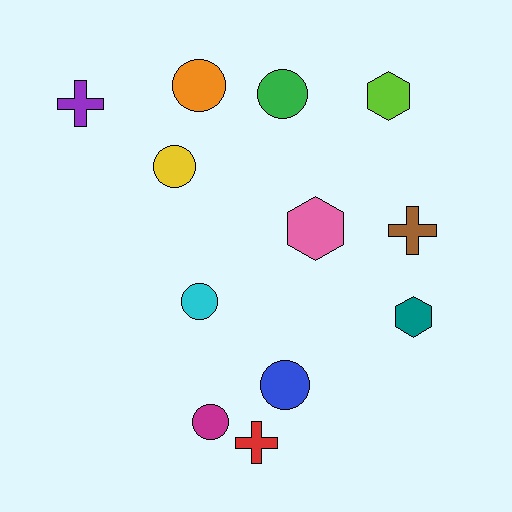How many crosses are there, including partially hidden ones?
There are 3 crosses.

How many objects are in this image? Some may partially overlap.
There are 12 objects.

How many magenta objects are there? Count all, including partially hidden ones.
There is 1 magenta object.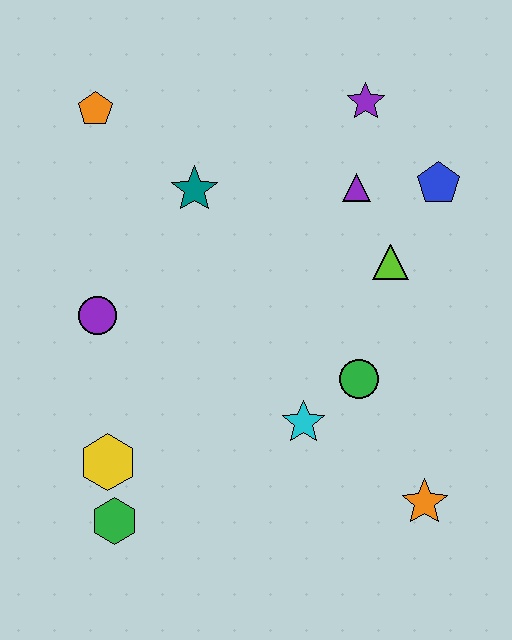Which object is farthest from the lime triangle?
The green hexagon is farthest from the lime triangle.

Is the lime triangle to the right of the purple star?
Yes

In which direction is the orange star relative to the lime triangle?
The orange star is below the lime triangle.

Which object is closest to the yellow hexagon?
The green hexagon is closest to the yellow hexagon.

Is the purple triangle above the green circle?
Yes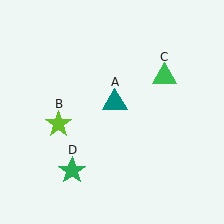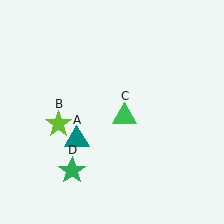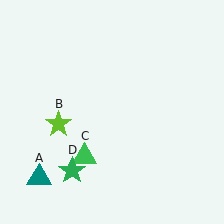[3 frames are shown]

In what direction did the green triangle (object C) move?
The green triangle (object C) moved down and to the left.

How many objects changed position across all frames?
2 objects changed position: teal triangle (object A), green triangle (object C).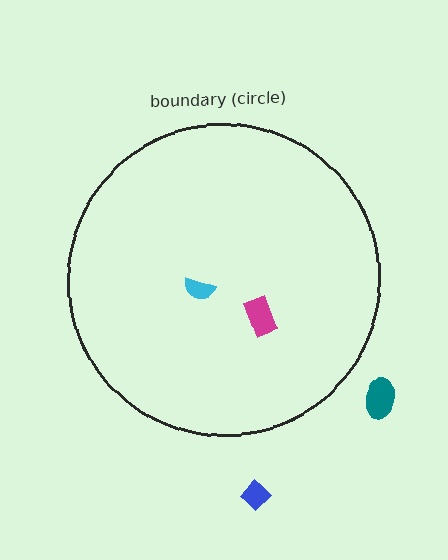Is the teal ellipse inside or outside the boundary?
Outside.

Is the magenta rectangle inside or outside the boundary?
Inside.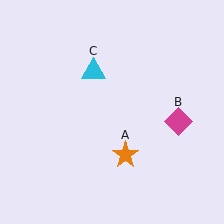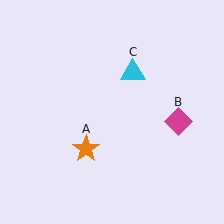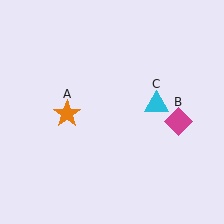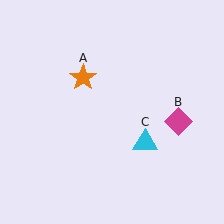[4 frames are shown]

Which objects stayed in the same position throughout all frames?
Magenta diamond (object B) remained stationary.